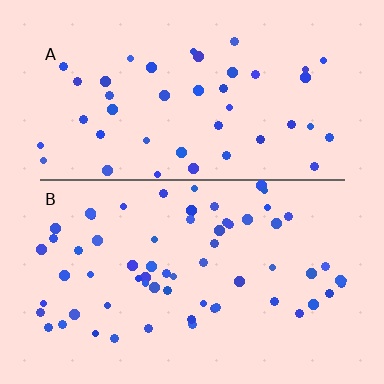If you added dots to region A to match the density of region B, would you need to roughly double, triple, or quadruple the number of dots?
Approximately double.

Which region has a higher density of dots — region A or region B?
B (the bottom).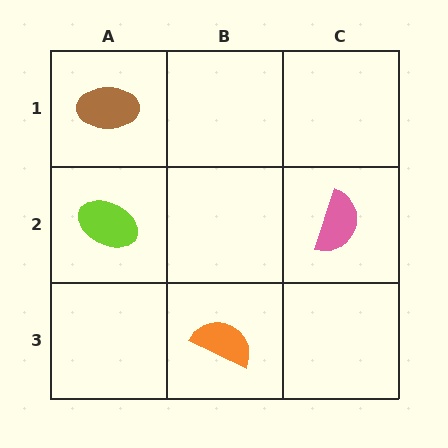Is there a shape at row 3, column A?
No, that cell is empty.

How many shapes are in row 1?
1 shape.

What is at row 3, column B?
An orange semicircle.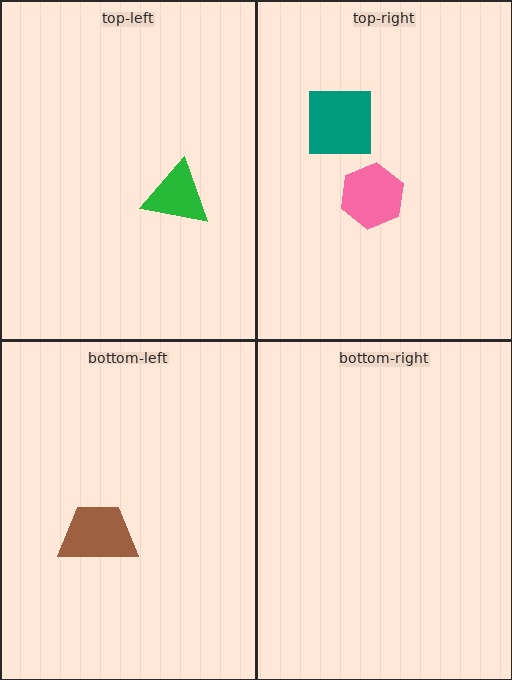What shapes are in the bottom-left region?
The brown trapezoid.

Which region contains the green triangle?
The top-left region.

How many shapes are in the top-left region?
1.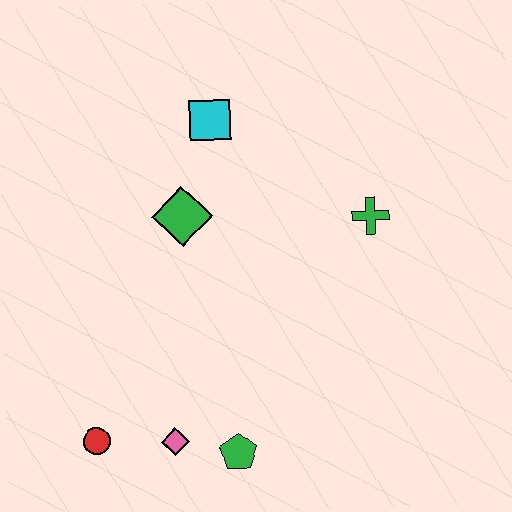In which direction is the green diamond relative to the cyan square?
The green diamond is below the cyan square.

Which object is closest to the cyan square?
The green diamond is closest to the cyan square.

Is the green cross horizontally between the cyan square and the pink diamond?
No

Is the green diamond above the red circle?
Yes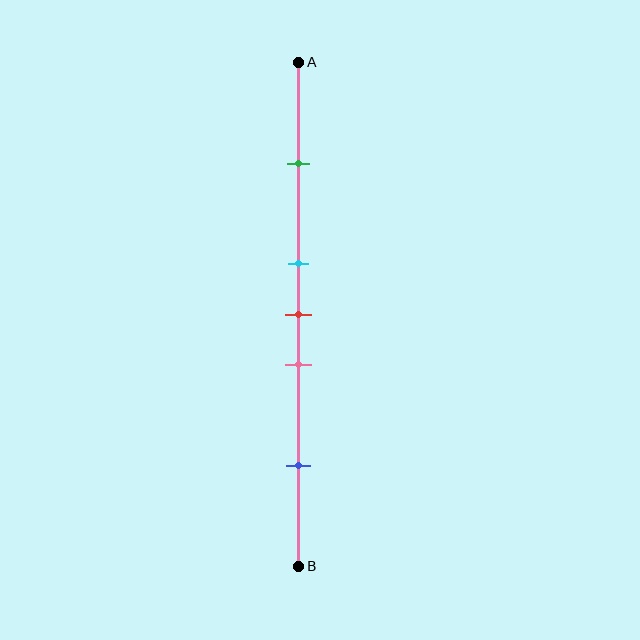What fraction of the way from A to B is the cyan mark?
The cyan mark is approximately 40% (0.4) of the way from A to B.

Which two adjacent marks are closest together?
The cyan and red marks are the closest adjacent pair.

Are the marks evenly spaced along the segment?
No, the marks are not evenly spaced.